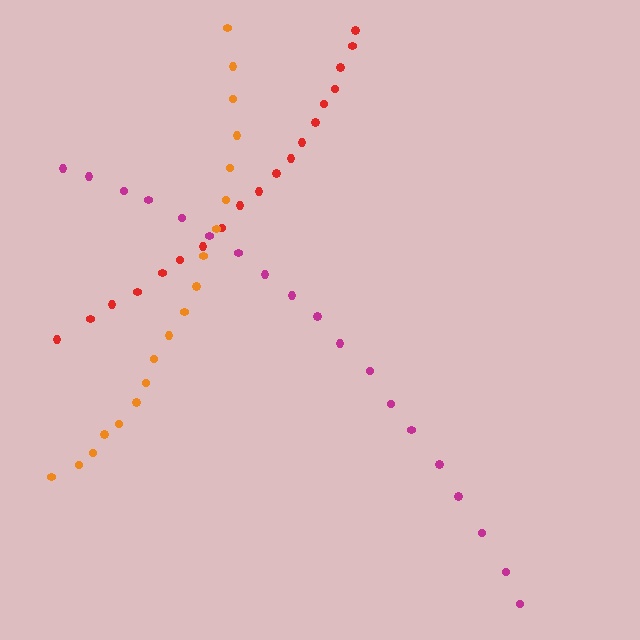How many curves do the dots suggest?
There are 3 distinct paths.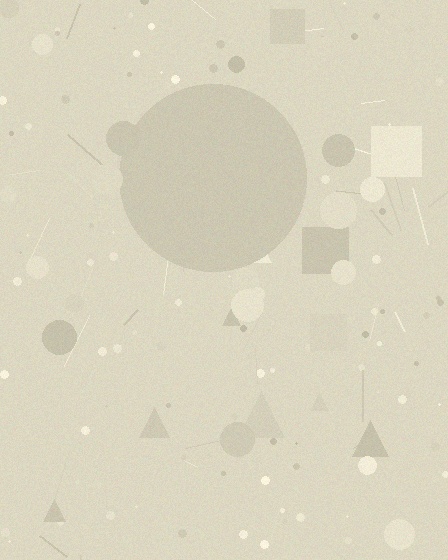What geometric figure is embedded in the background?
A circle is embedded in the background.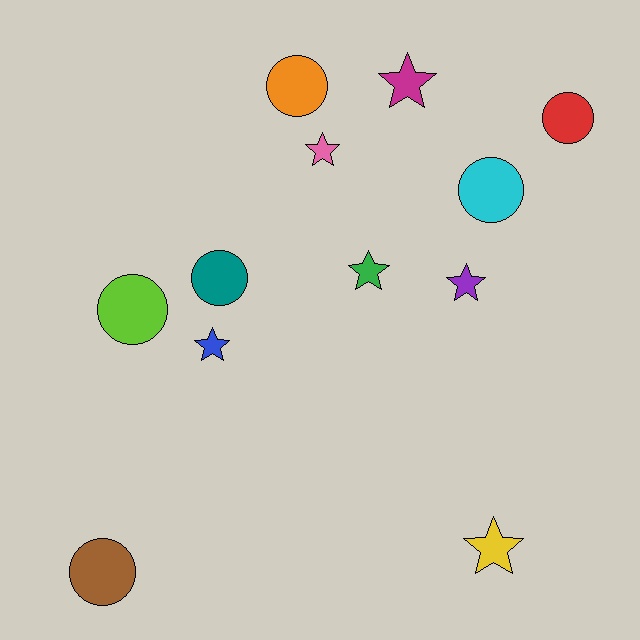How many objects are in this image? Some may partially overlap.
There are 12 objects.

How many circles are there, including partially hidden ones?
There are 6 circles.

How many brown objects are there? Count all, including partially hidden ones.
There is 1 brown object.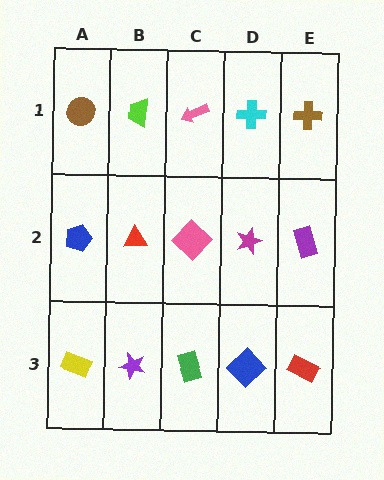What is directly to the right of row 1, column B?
A pink arrow.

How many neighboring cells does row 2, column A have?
3.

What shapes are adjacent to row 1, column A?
A blue pentagon (row 2, column A), a lime trapezoid (row 1, column B).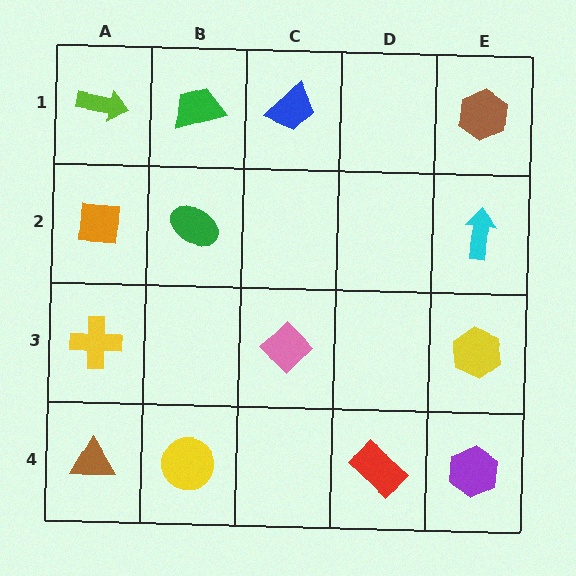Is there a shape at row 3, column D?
No, that cell is empty.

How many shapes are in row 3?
3 shapes.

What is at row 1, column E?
A brown hexagon.